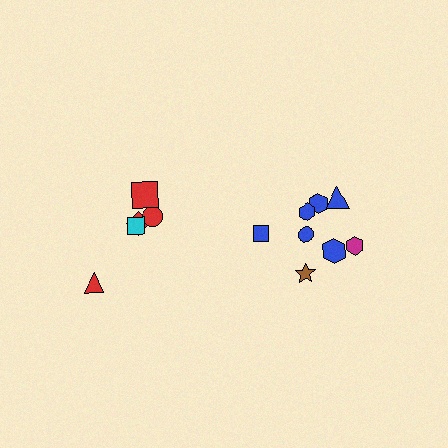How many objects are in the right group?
There are 8 objects.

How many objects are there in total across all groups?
There are 13 objects.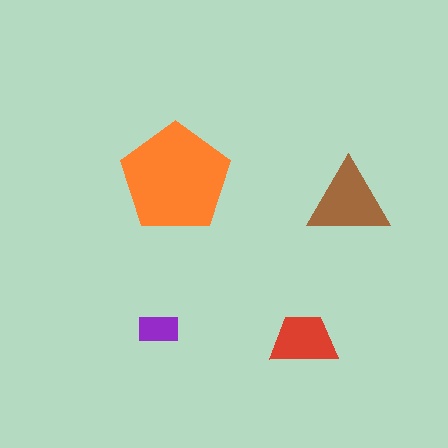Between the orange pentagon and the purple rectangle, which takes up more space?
The orange pentagon.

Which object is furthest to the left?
The purple rectangle is leftmost.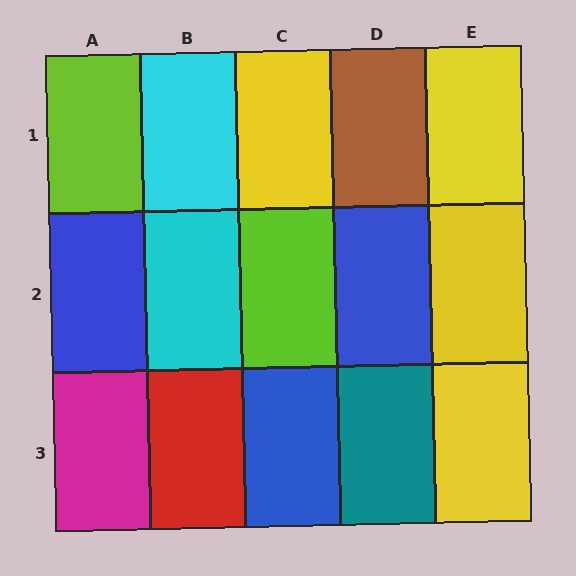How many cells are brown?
1 cell is brown.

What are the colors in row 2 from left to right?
Blue, cyan, lime, blue, yellow.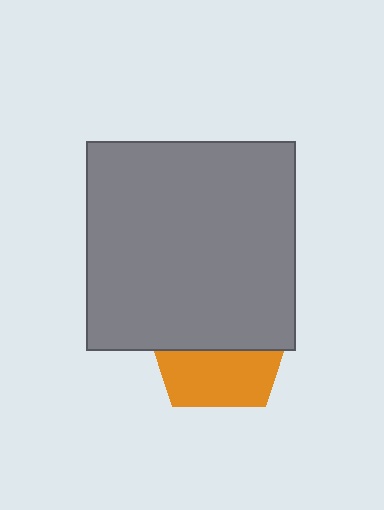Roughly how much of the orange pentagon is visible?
A small part of it is visible (roughly 41%).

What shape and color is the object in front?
The object in front is a gray square.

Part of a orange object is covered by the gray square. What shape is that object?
It is a pentagon.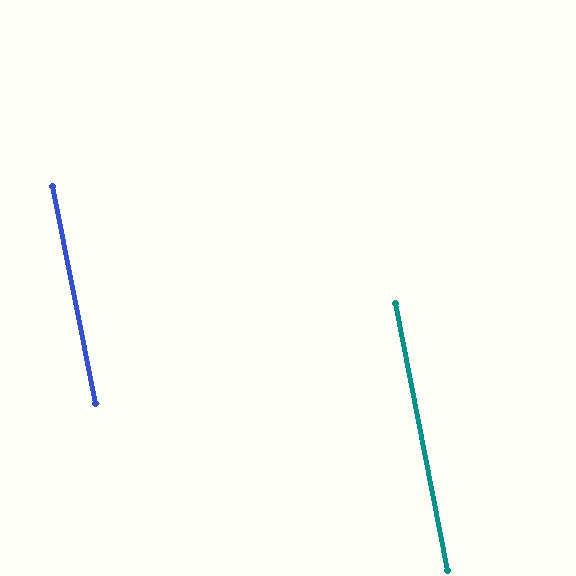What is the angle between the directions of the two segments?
Approximately 0 degrees.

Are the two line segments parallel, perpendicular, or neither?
Parallel — their directions differ by only 0.0°.